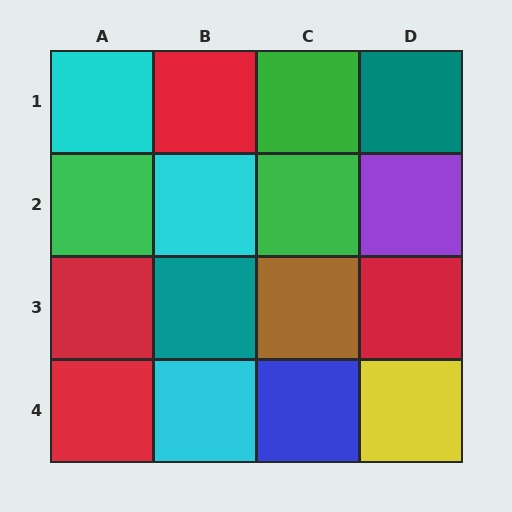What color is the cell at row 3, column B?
Teal.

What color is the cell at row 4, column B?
Cyan.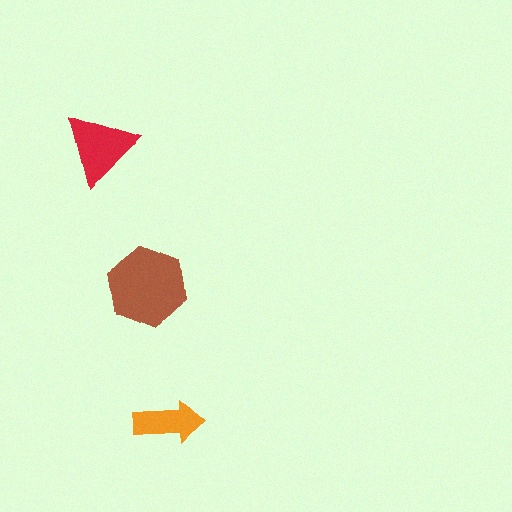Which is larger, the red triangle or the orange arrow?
The red triangle.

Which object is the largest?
The brown hexagon.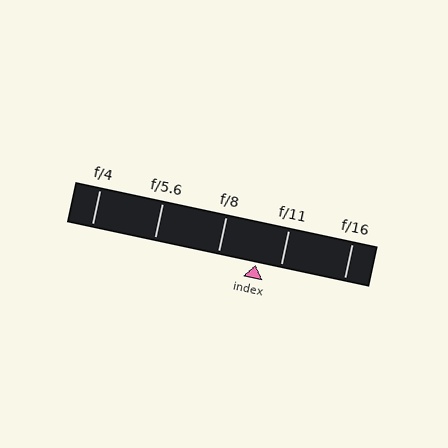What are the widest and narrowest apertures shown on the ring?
The widest aperture shown is f/4 and the narrowest is f/16.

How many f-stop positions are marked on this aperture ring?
There are 5 f-stop positions marked.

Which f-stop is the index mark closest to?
The index mark is closest to f/11.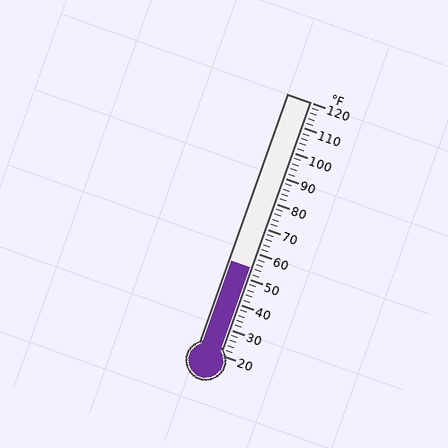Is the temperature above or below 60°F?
The temperature is below 60°F.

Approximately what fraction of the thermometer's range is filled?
The thermometer is filled to approximately 35% of its range.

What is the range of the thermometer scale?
The thermometer scale ranges from 20°F to 120°F.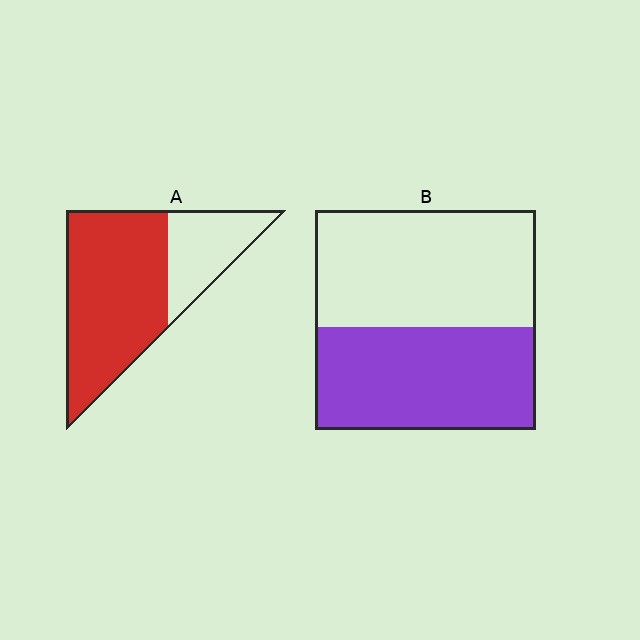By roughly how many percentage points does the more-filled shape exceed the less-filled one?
By roughly 25 percentage points (A over B).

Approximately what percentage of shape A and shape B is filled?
A is approximately 70% and B is approximately 45%.